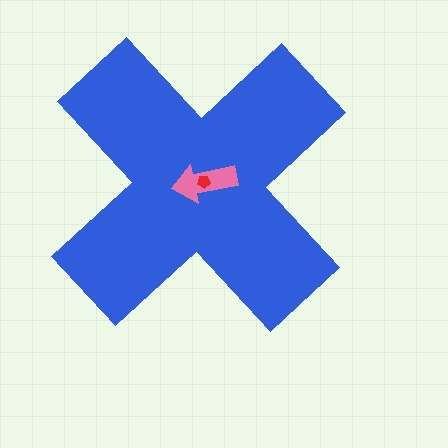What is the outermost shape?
The blue cross.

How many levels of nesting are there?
3.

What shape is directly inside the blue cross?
The pink arrow.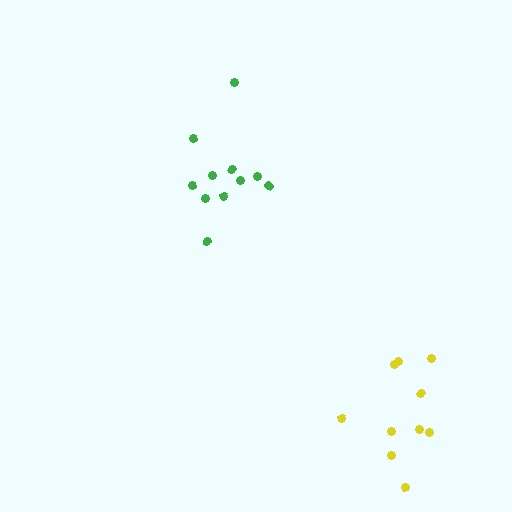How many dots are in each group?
Group 1: 11 dots, Group 2: 10 dots (21 total).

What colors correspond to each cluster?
The clusters are colored: green, yellow.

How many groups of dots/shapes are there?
There are 2 groups.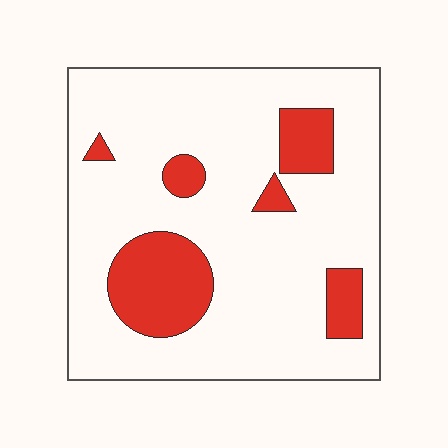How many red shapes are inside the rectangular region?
6.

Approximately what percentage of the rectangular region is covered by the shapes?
Approximately 20%.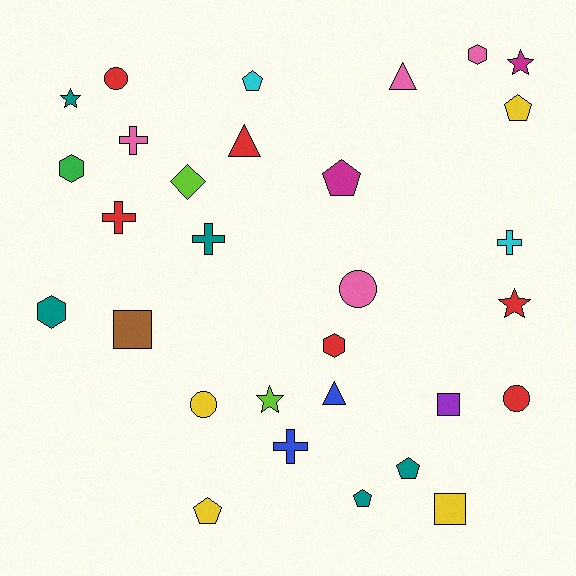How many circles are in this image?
There are 4 circles.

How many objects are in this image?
There are 30 objects.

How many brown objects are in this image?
There is 1 brown object.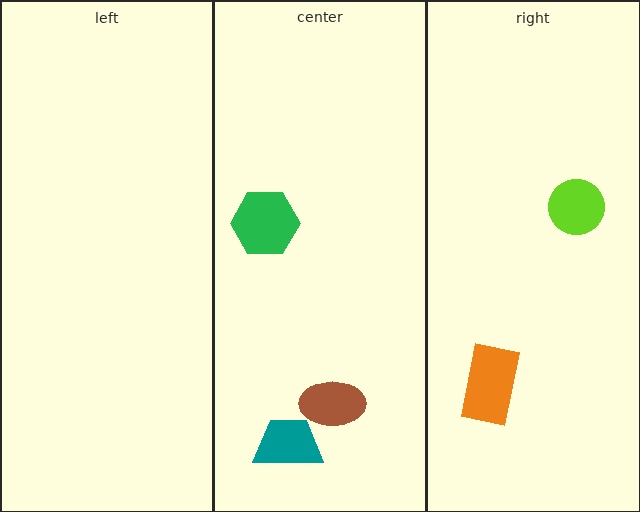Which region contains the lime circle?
The right region.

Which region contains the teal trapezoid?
The center region.